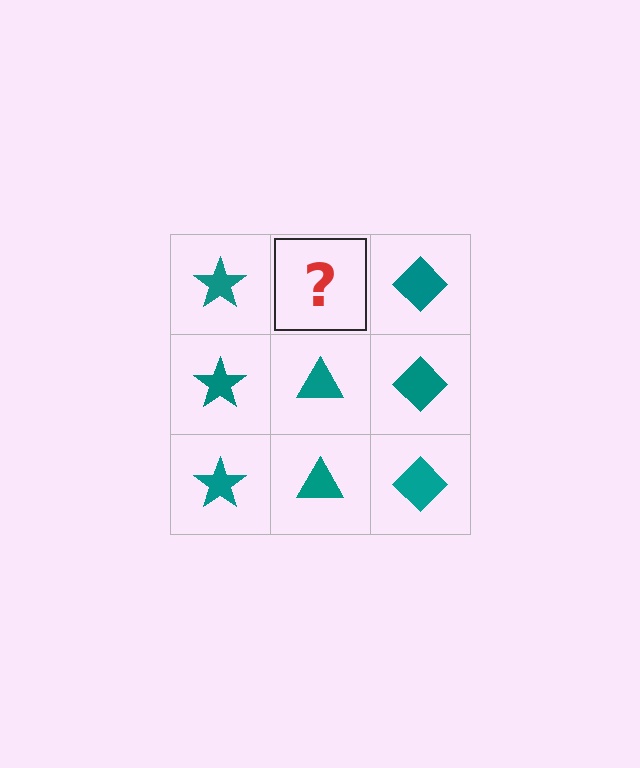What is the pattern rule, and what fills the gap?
The rule is that each column has a consistent shape. The gap should be filled with a teal triangle.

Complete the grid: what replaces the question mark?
The question mark should be replaced with a teal triangle.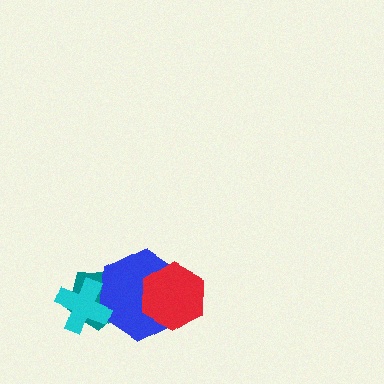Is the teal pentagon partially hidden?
Yes, it is partially covered by another shape.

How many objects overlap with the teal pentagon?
2 objects overlap with the teal pentagon.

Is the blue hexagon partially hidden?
Yes, it is partially covered by another shape.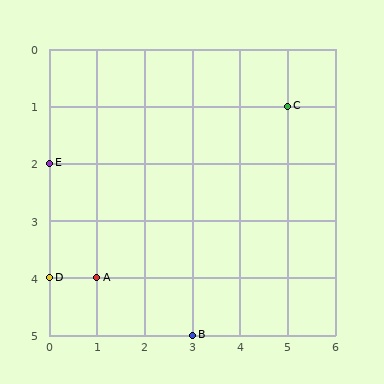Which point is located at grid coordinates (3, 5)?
Point B is at (3, 5).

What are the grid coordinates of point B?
Point B is at grid coordinates (3, 5).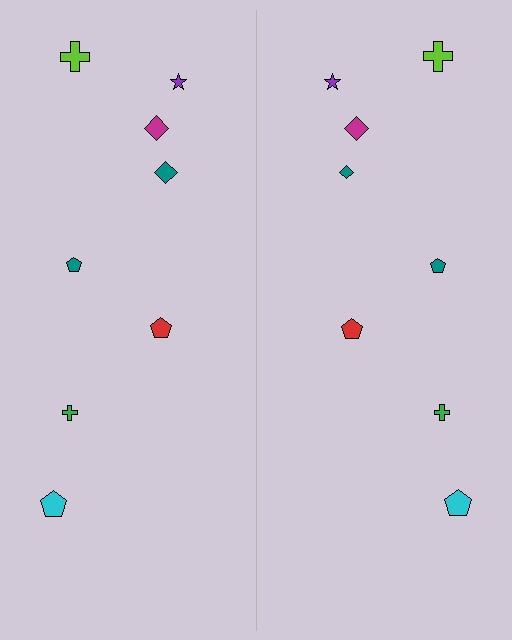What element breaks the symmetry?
The teal diamond on the right side has a different size than its mirror counterpart.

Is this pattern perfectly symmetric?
No, the pattern is not perfectly symmetric. The teal diamond on the right side has a different size than its mirror counterpart.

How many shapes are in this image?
There are 16 shapes in this image.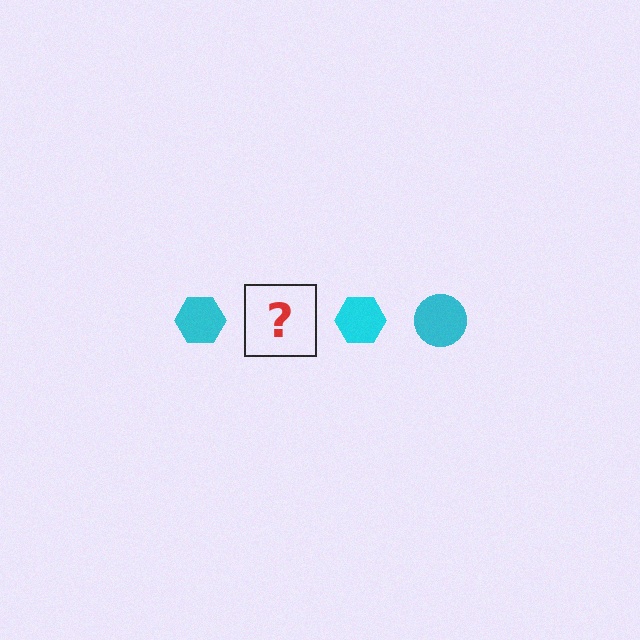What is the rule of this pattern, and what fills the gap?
The rule is that the pattern cycles through hexagon, circle shapes in cyan. The gap should be filled with a cyan circle.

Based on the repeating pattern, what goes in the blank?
The blank should be a cyan circle.